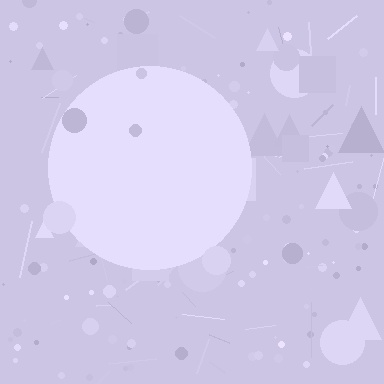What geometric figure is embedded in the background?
A circle is embedded in the background.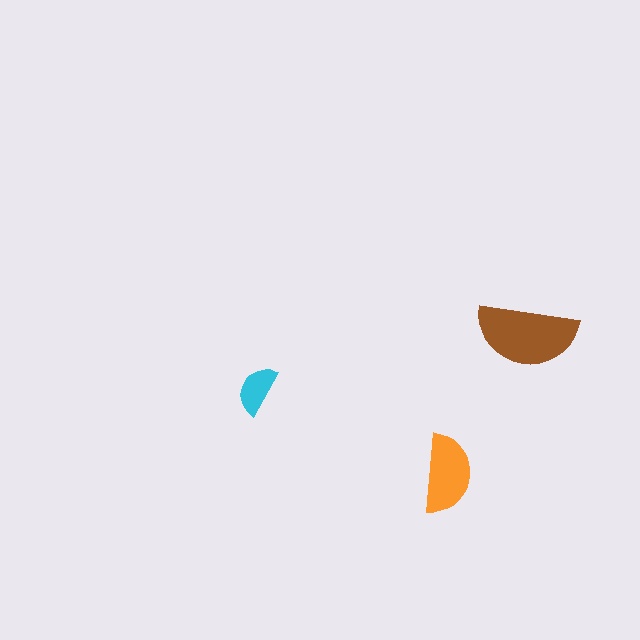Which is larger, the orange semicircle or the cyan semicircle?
The orange one.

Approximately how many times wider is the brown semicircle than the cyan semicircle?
About 2 times wider.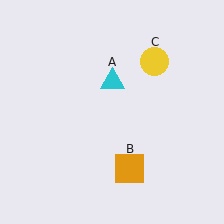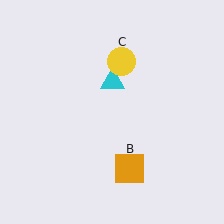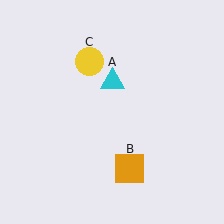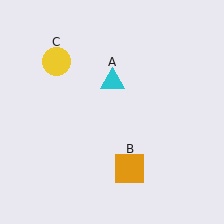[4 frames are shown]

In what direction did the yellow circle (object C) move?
The yellow circle (object C) moved left.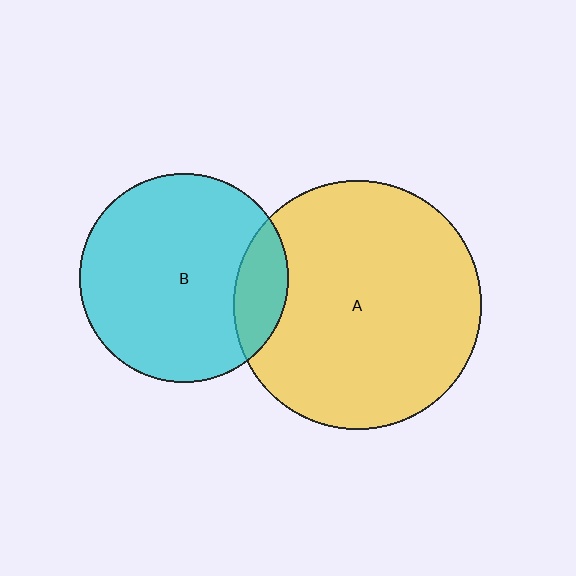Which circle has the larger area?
Circle A (yellow).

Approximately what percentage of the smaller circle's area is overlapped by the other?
Approximately 15%.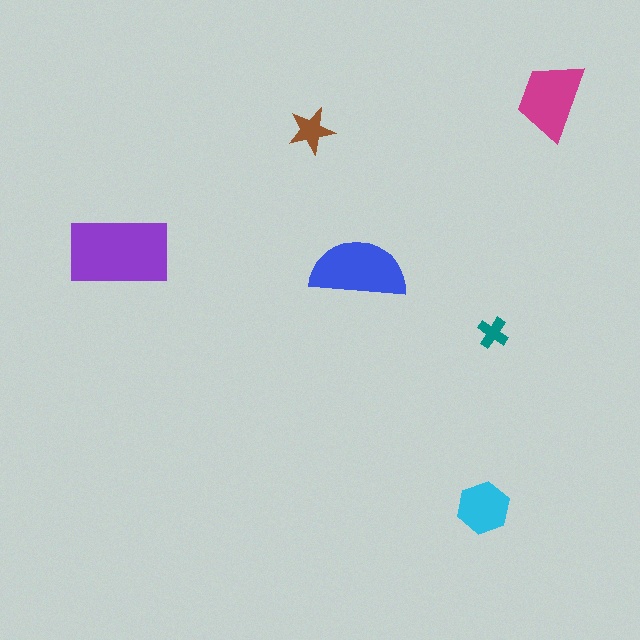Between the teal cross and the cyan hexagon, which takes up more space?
The cyan hexagon.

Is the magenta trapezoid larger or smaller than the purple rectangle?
Smaller.